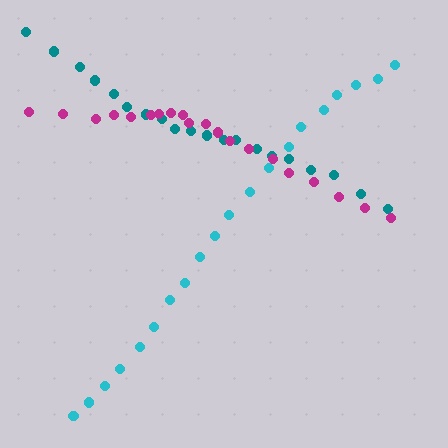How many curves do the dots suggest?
There are 3 distinct paths.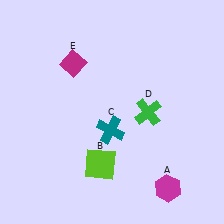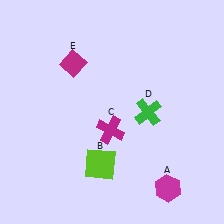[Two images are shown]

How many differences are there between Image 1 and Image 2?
There is 1 difference between the two images.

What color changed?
The cross (C) changed from teal in Image 1 to magenta in Image 2.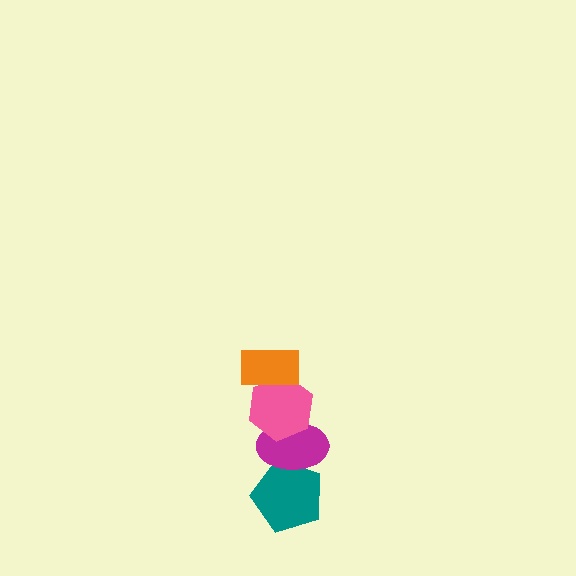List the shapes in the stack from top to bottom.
From top to bottom: the orange rectangle, the pink hexagon, the magenta ellipse, the teal pentagon.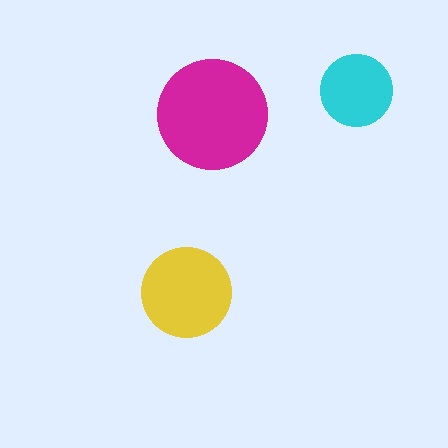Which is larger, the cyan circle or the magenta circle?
The magenta one.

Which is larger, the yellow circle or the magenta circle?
The magenta one.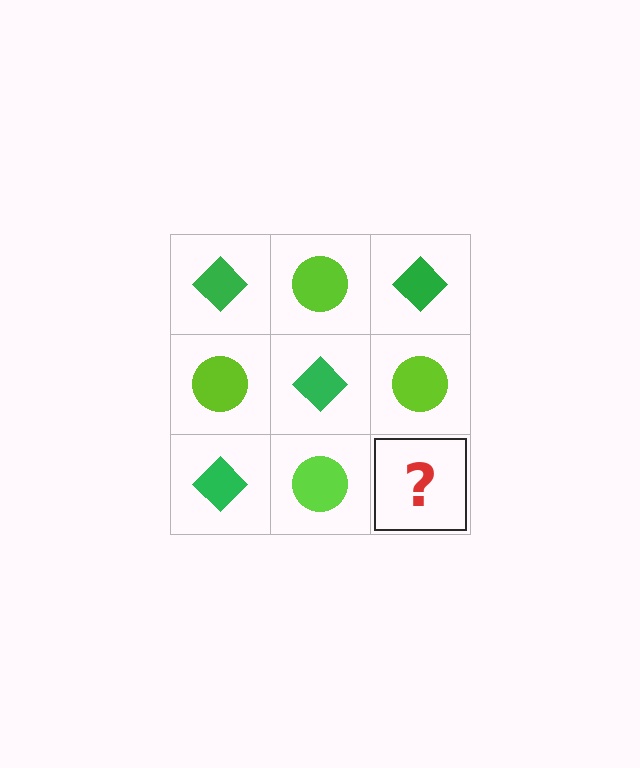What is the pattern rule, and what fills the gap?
The rule is that it alternates green diamond and lime circle in a checkerboard pattern. The gap should be filled with a green diamond.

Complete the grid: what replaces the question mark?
The question mark should be replaced with a green diamond.